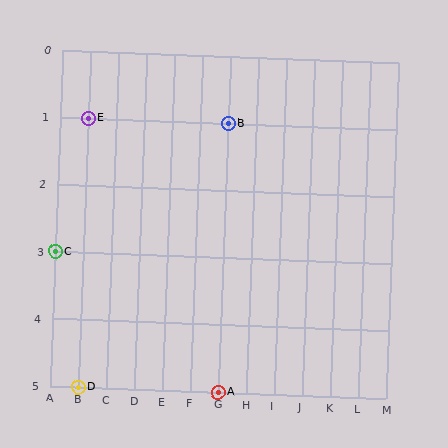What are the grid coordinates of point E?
Point E is at grid coordinates (B, 1).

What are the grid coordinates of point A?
Point A is at grid coordinates (G, 5).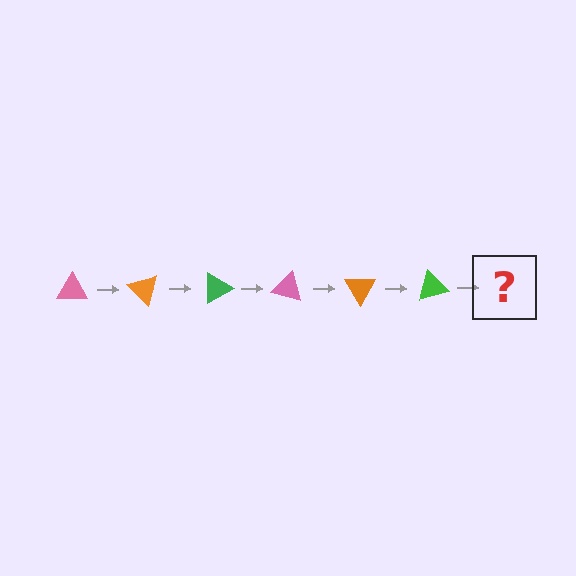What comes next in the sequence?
The next element should be a pink triangle, rotated 270 degrees from the start.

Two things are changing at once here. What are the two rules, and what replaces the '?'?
The two rules are that it rotates 45 degrees each step and the color cycles through pink, orange, and green. The '?' should be a pink triangle, rotated 270 degrees from the start.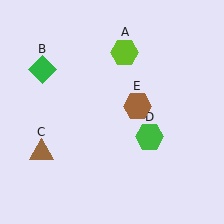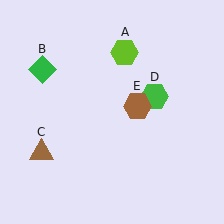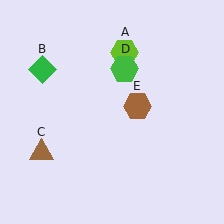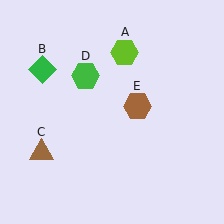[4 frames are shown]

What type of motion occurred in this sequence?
The green hexagon (object D) rotated counterclockwise around the center of the scene.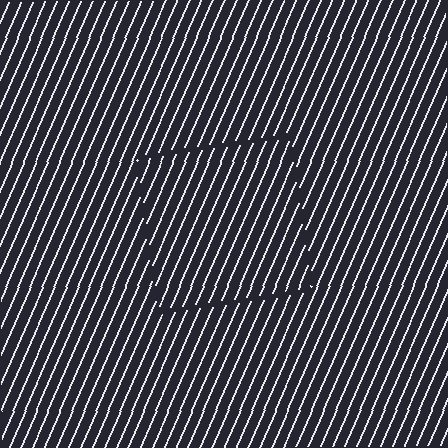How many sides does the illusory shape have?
4 sides — the line-ends trace a square.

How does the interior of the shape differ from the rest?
The interior of the shape contains the same grating, shifted by half a period — the contour is defined by the phase discontinuity where line-ends from the inner and outer gratings abut.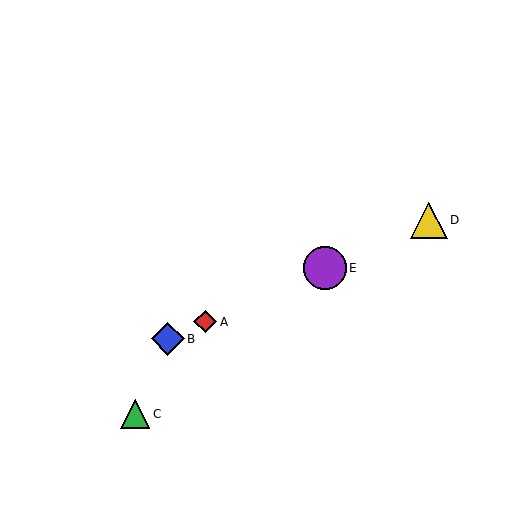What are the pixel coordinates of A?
Object A is at (205, 322).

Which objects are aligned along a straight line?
Objects A, B, D, E are aligned along a straight line.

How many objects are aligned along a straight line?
4 objects (A, B, D, E) are aligned along a straight line.